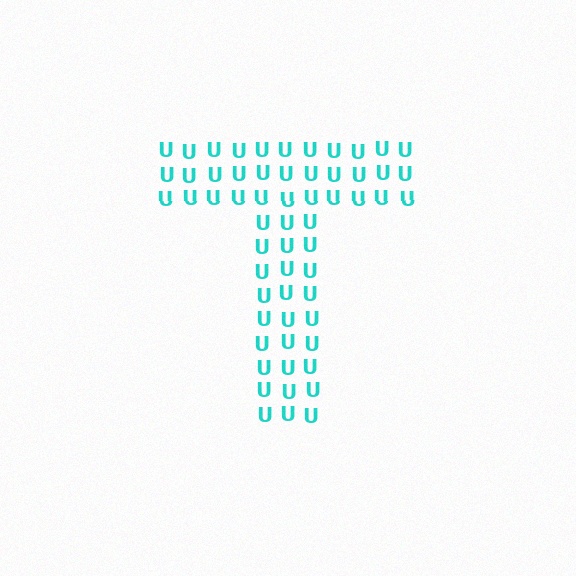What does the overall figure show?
The overall figure shows the letter T.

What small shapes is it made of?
It is made of small letter U's.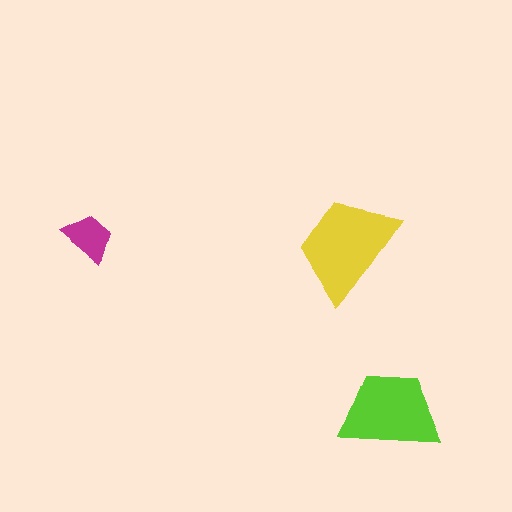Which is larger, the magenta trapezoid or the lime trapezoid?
The lime one.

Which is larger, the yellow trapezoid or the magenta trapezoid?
The yellow one.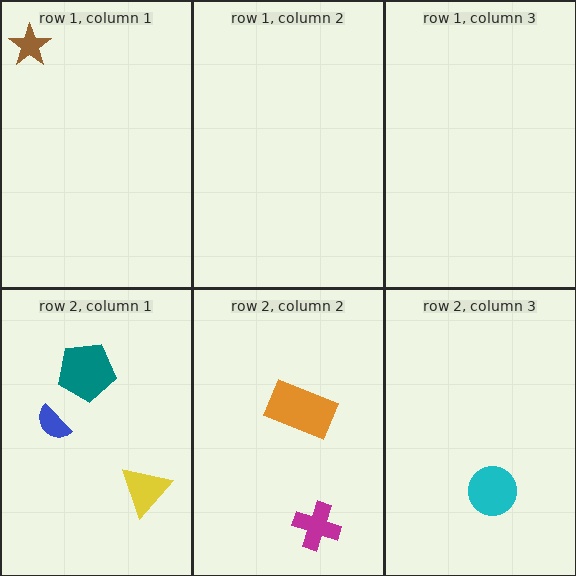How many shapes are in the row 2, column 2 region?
2.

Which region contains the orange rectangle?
The row 2, column 2 region.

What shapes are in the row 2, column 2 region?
The magenta cross, the orange rectangle.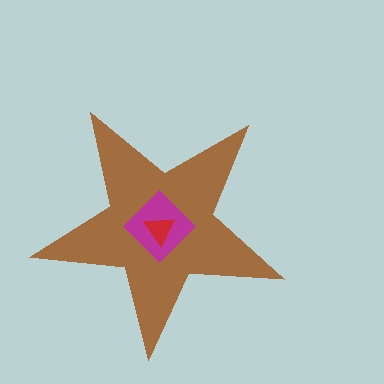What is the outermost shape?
The brown star.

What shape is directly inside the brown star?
The magenta diamond.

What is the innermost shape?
The red triangle.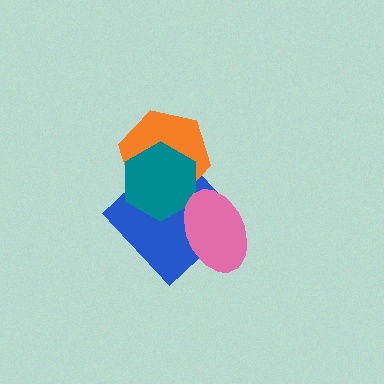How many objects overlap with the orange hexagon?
2 objects overlap with the orange hexagon.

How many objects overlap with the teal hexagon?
3 objects overlap with the teal hexagon.